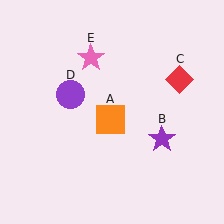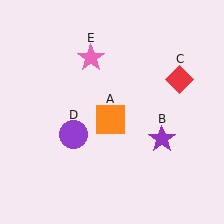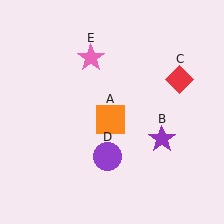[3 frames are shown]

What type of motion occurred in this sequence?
The purple circle (object D) rotated counterclockwise around the center of the scene.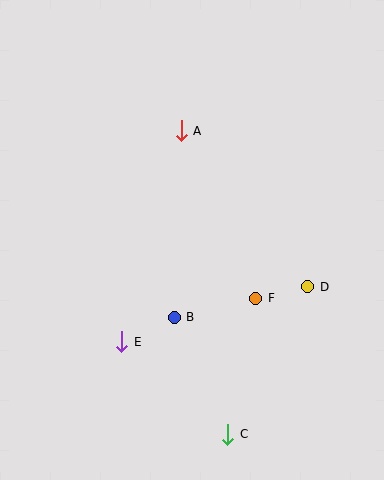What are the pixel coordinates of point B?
Point B is at (174, 317).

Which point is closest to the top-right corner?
Point A is closest to the top-right corner.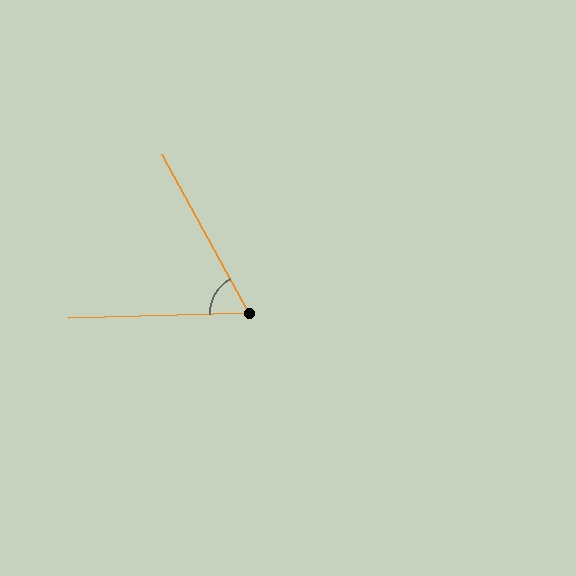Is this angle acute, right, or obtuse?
It is acute.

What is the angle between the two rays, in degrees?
Approximately 63 degrees.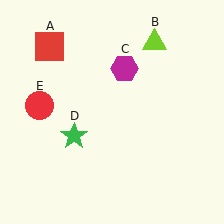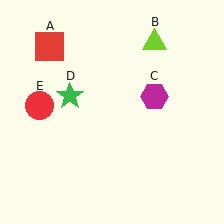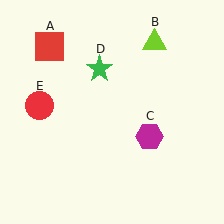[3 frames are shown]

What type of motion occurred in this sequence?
The magenta hexagon (object C), green star (object D) rotated clockwise around the center of the scene.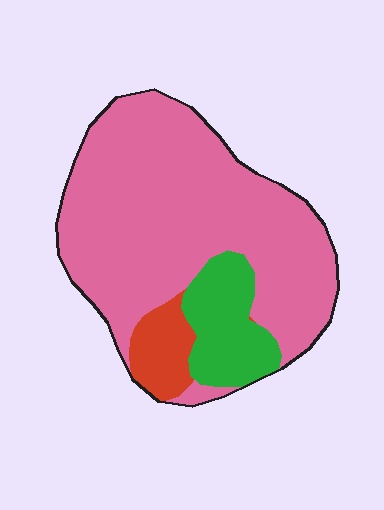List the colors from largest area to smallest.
From largest to smallest: pink, green, red.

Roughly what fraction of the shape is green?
Green takes up about one sixth (1/6) of the shape.